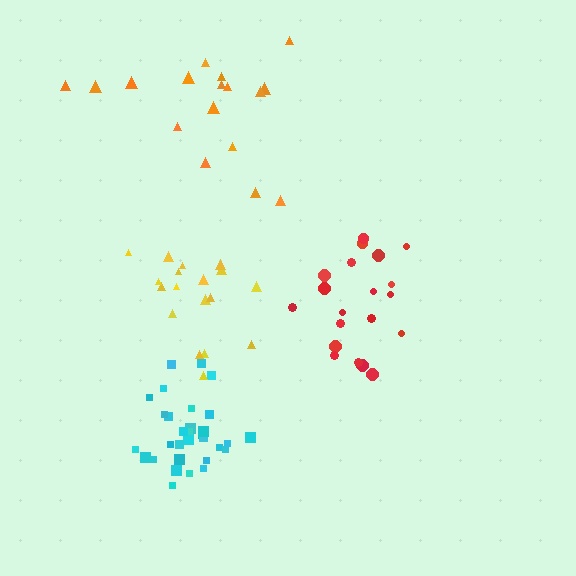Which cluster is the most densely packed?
Cyan.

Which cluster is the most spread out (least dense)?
Orange.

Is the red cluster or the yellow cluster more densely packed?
Red.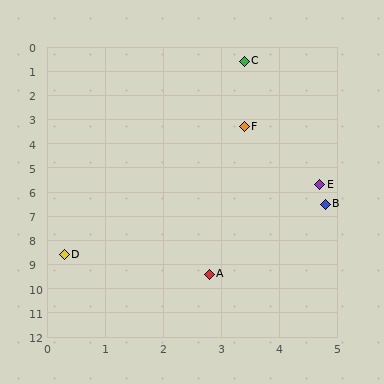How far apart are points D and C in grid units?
Points D and C are about 8.6 grid units apart.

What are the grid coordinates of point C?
Point C is at approximately (3.4, 0.6).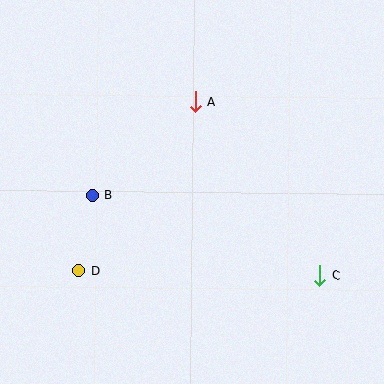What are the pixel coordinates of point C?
Point C is at (320, 275).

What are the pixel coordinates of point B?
Point B is at (92, 195).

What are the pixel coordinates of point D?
Point D is at (79, 270).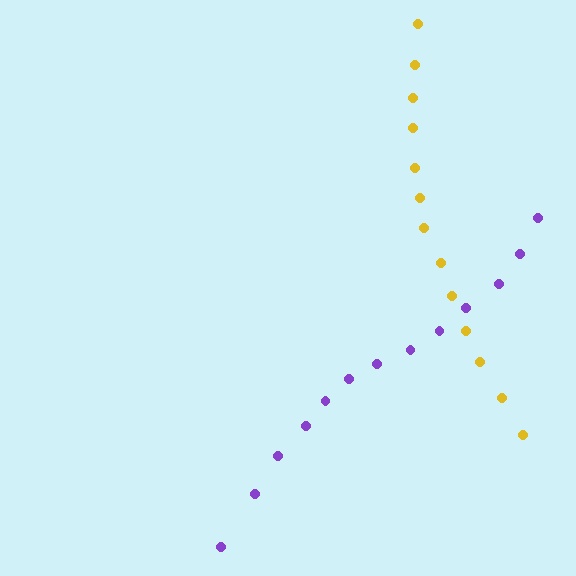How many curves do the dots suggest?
There are 2 distinct paths.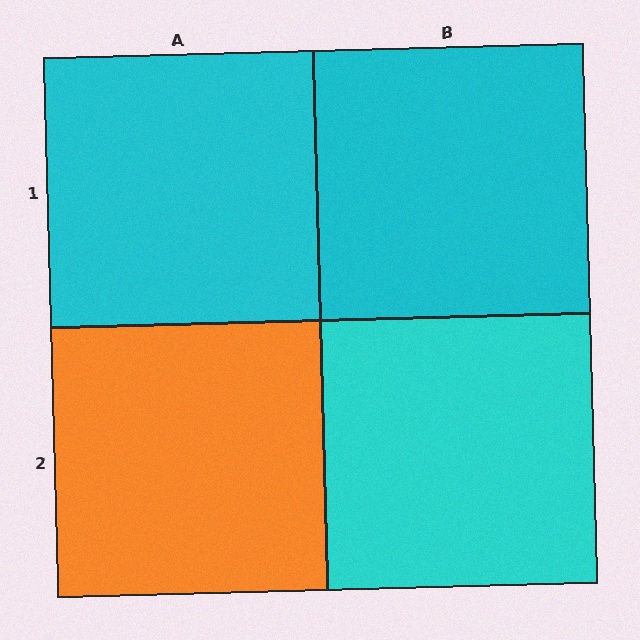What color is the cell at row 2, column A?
Orange.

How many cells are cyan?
3 cells are cyan.